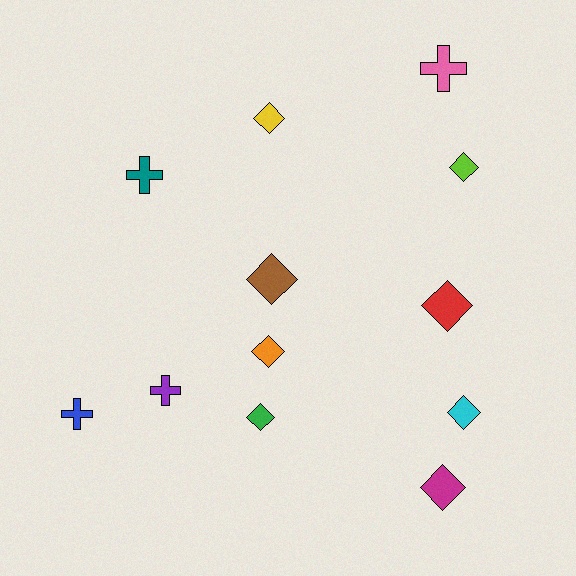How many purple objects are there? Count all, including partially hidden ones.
There is 1 purple object.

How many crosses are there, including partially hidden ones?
There are 4 crosses.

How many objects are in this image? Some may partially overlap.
There are 12 objects.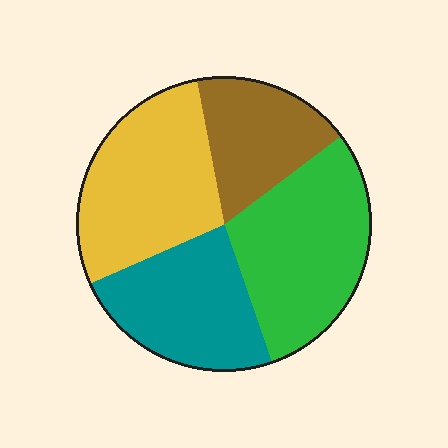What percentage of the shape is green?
Green takes up about one third (1/3) of the shape.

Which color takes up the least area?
Brown, at roughly 20%.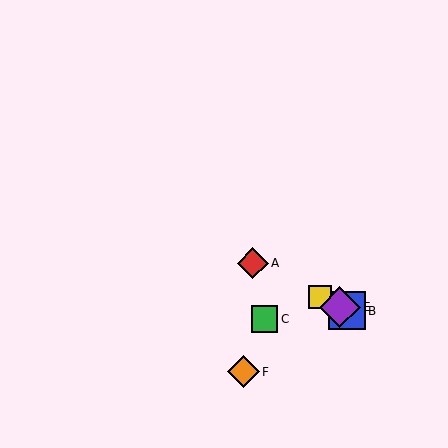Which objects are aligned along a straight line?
Objects A, B, D, E are aligned along a straight line.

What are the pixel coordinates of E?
Object E is at (340, 307).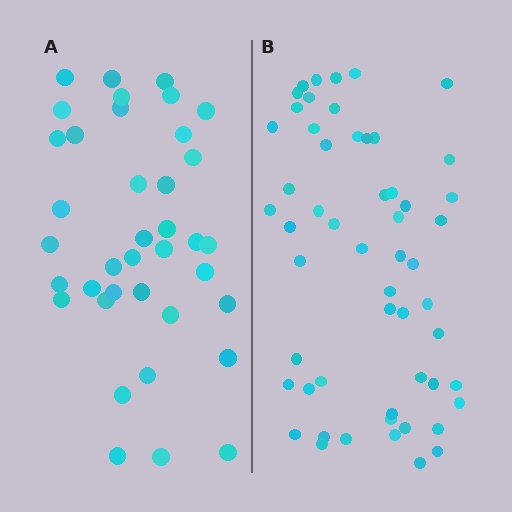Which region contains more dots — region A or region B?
Region B (the right region) has more dots.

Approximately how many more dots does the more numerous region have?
Region B has approximately 15 more dots than region A.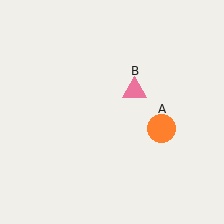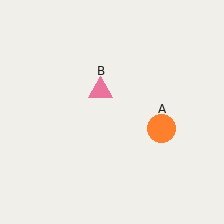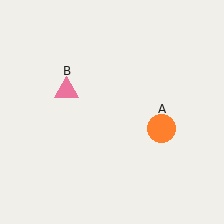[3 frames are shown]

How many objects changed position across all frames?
1 object changed position: pink triangle (object B).